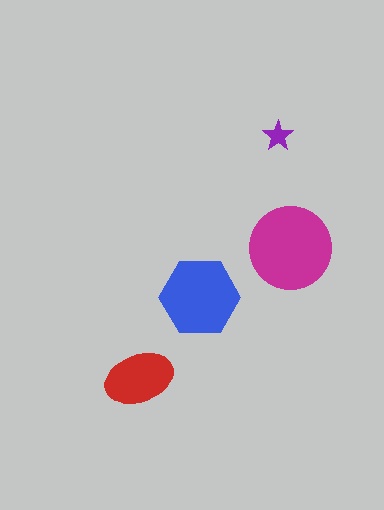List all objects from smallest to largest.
The purple star, the red ellipse, the blue hexagon, the magenta circle.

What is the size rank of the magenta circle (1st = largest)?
1st.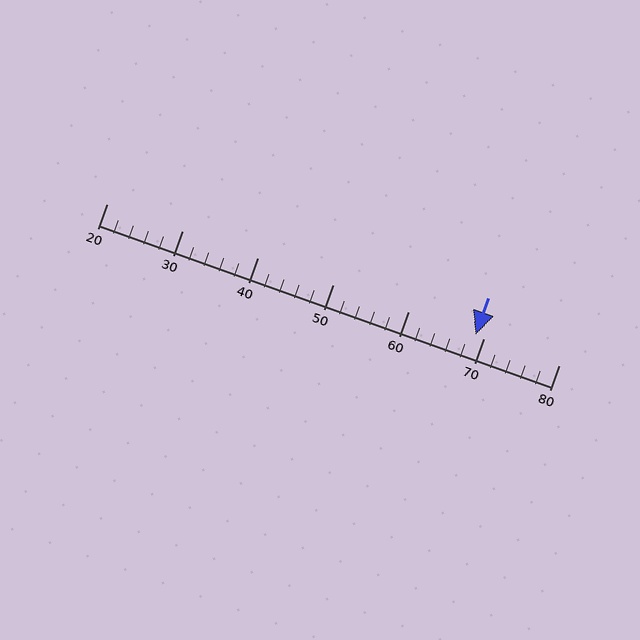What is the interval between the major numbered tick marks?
The major tick marks are spaced 10 units apart.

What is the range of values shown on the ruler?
The ruler shows values from 20 to 80.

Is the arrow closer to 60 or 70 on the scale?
The arrow is closer to 70.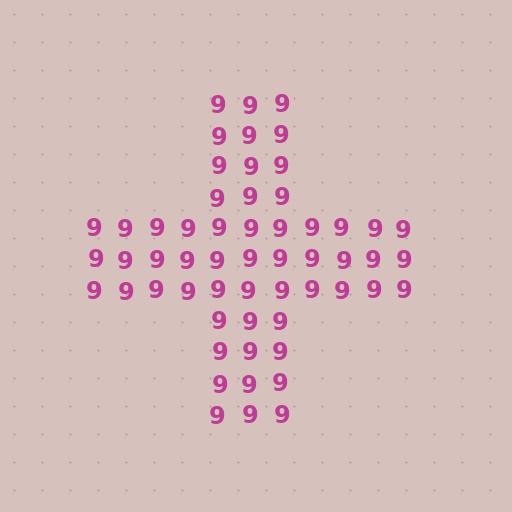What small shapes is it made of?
It is made of small digit 9's.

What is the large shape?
The large shape is a cross.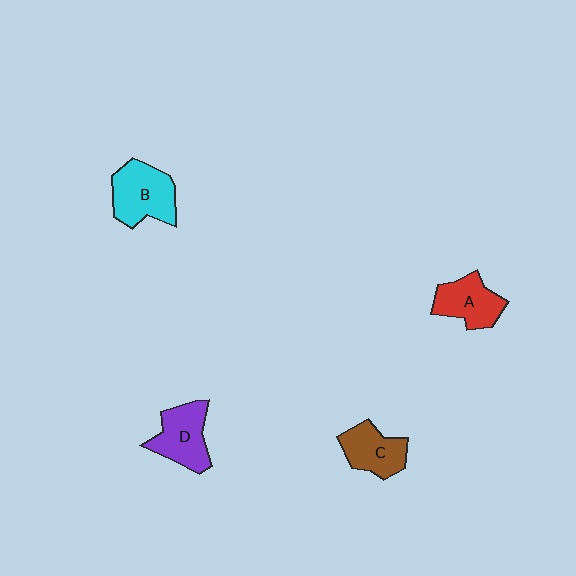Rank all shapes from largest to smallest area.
From largest to smallest: B (cyan), D (purple), A (red), C (brown).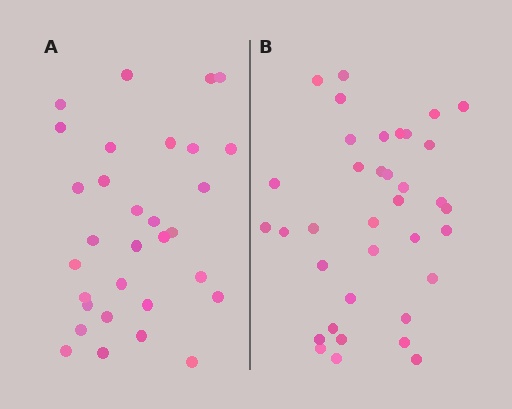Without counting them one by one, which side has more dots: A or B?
Region B (the right region) has more dots.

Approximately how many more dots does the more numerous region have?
Region B has about 5 more dots than region A.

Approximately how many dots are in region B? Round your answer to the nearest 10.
About 40 dots. (The exact count is 36, which rounds to 40.)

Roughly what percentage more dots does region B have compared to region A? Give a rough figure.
About 15% more.